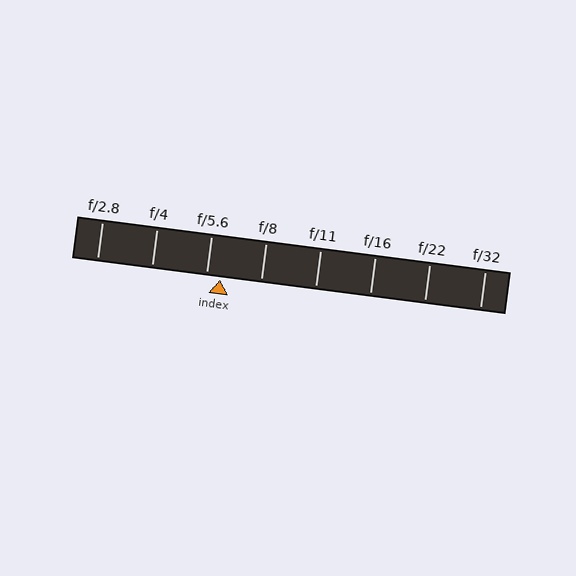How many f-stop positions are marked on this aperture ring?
There are 8 f-stop positions marked.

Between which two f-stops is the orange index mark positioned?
The index mark is between f/5.6 and f/8.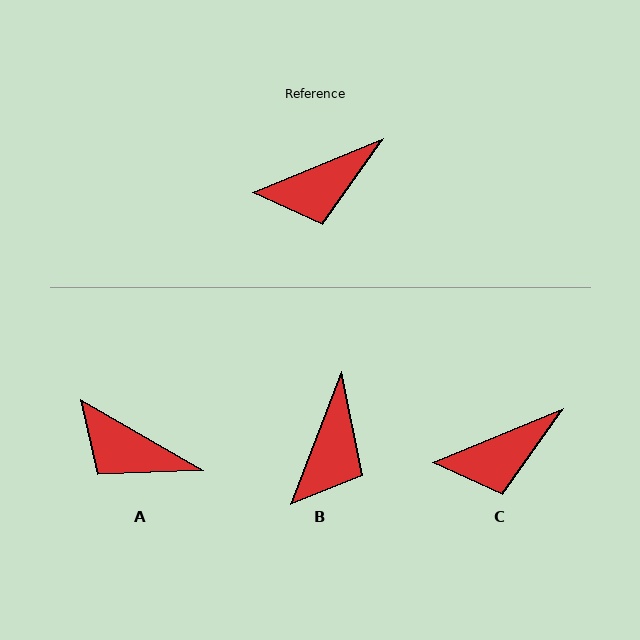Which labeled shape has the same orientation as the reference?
C.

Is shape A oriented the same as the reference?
No, it is off by about 52 degrees.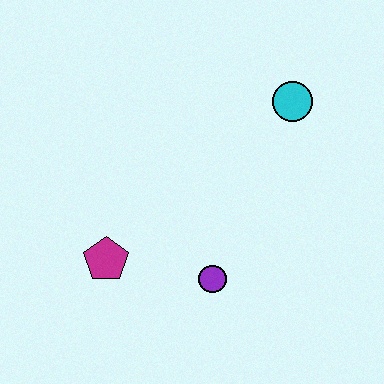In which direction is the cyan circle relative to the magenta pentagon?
The cyan circle is to the right of the magenta pentagon.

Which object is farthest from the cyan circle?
The magenta pentagon is farthest from the cyan circle.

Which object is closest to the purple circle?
The magenta pentagon is closest to the purple circle.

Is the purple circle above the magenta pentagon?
No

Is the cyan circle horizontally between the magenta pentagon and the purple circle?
No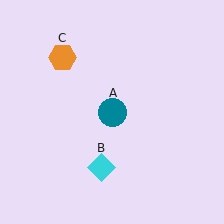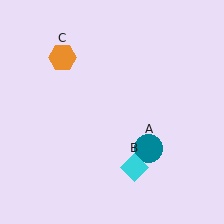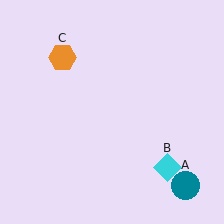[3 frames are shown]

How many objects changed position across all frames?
2 objects changed position: teal circle (object A), cyan diamond (object B).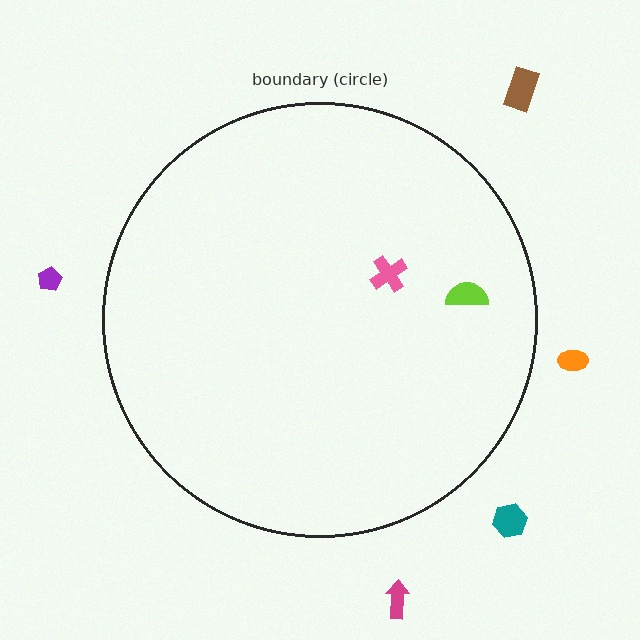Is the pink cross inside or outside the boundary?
Inside.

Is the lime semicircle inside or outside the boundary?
Inside.